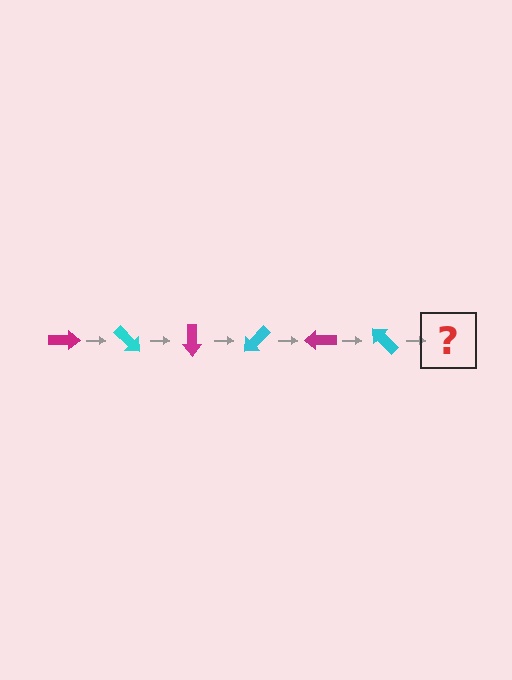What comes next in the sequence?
The next element should be a magenta arrow, rotated 270 degrees from the start.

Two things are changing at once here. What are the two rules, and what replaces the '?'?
The two rules are that it rotates 45 degrees each step and the color cycles through magenta and cyan. The '?' should be a magenta arrow, rotated 270 degrees from the start.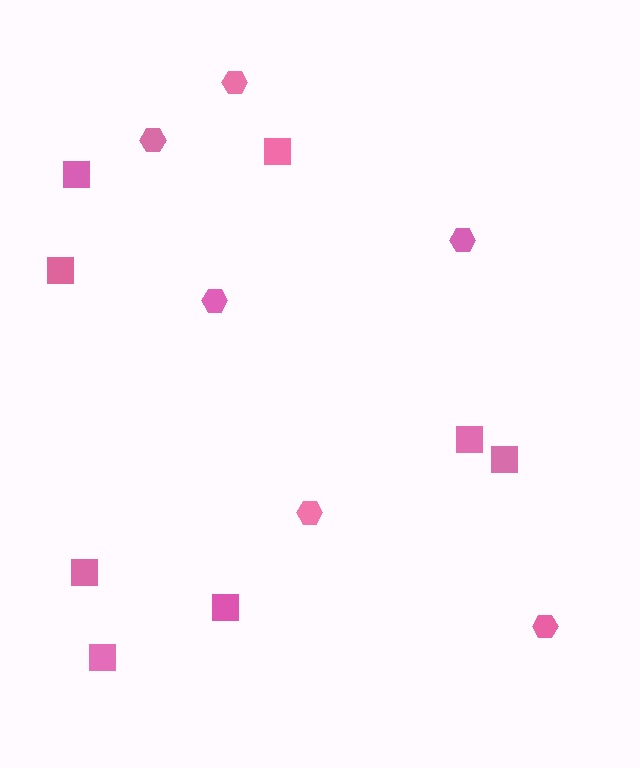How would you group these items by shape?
There are 2 groups: one group of hexagons (6) and one group of squares (8).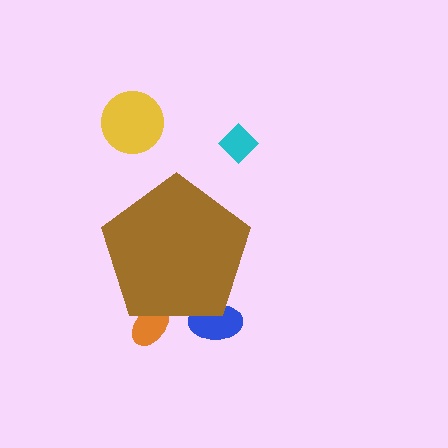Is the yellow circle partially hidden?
No, the yellow circle is fully visible.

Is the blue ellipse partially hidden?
Yes, the blue ellipse is partially hidden behind the brown pentagon.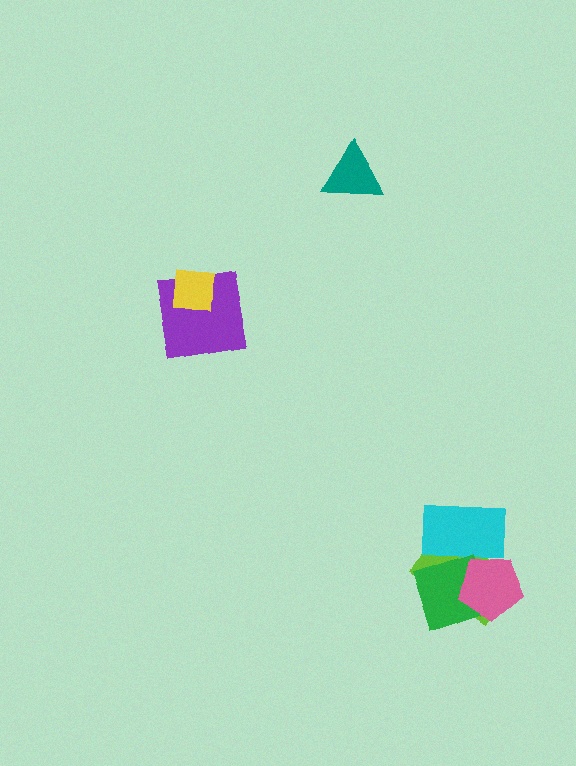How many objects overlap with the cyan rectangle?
3 objects overlap with the cyan rectangle.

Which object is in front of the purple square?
The yellow square is in front of the purple square.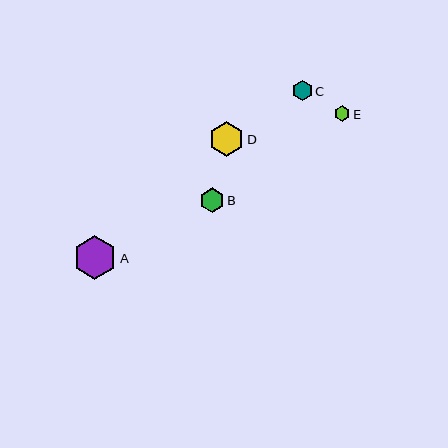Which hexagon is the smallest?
Hexagon E is the smallest with a size of approximately 16 pixels.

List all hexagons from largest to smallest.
From largest to smallest: A, D, B, C, E.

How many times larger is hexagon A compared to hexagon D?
Hexagon A is approximately 1.3 times the size of hexagon D.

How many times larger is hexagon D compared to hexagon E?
Hexagon D is approximately 2.1 times the size of hexagon E.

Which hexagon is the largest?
Hexagon A is the largest with a size of approximately 44 pixels.